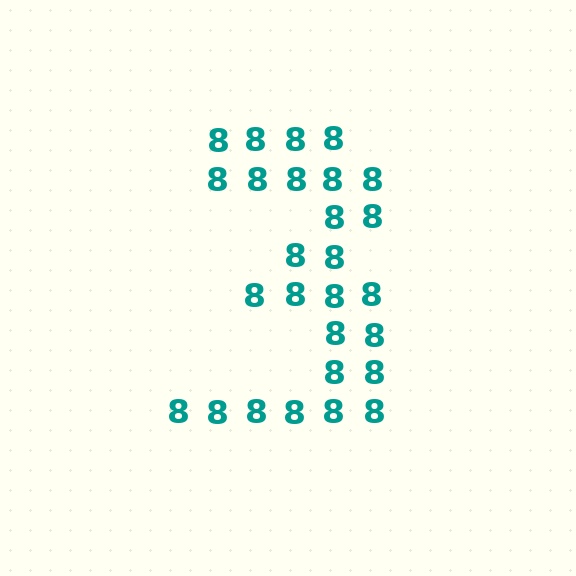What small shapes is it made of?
It is made of small digit 8's.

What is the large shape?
The large shape is the digit 3.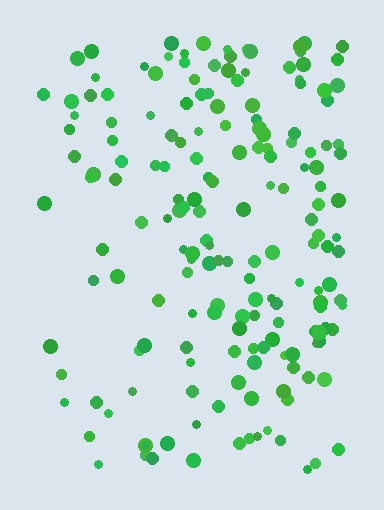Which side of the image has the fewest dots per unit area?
The left.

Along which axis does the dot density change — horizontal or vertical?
Horizontal.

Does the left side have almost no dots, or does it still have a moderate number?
Still a moderate number, just noticeably fewer than the right.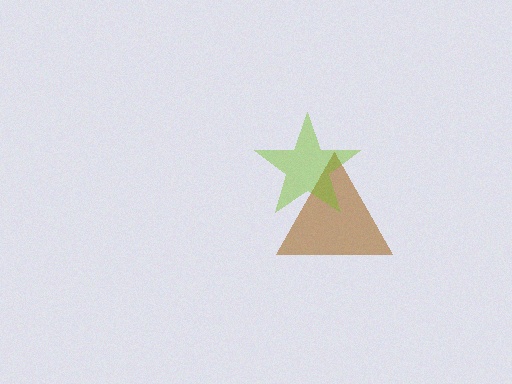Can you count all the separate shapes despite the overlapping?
Yes, there are 2 separate shapes.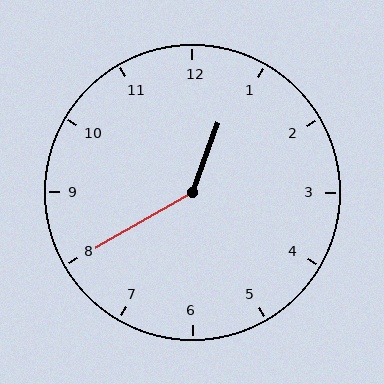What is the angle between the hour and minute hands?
Approximately 140 degrees.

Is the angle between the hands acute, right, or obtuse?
It is obtuse.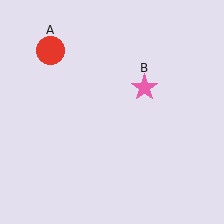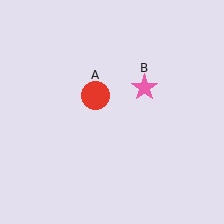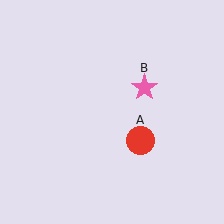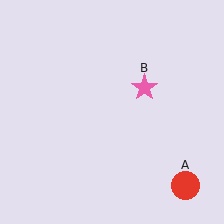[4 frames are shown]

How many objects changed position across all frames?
1 object changed position: red circle (object A).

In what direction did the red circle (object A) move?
The red circle (object A) moved down and to the right.